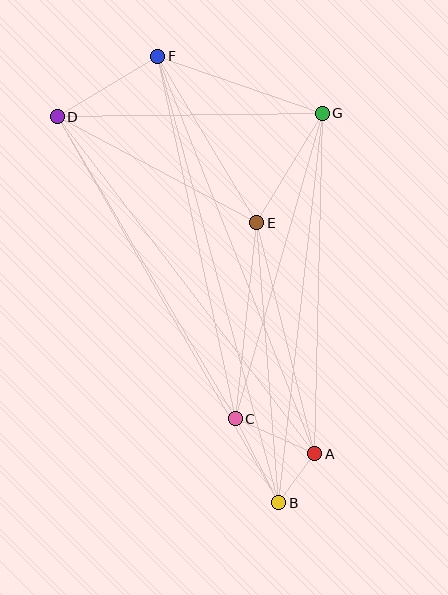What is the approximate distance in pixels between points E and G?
The distance between E and G is approximately 128 pixels.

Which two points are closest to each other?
Points A and B are closest to each other.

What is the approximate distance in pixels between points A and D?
The distance between A and D is approximately 424 pixels.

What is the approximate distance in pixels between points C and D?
The distance between C and D is approximately 350 pixels.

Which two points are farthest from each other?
Points B and F are farthest from each other.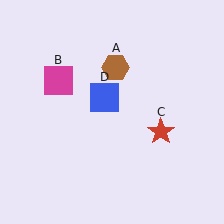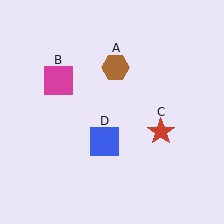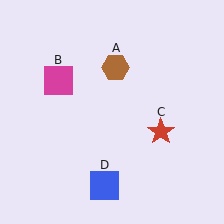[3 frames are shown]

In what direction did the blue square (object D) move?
The blue square (object D) moved down.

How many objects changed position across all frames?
1 object changed position: blue square (object D).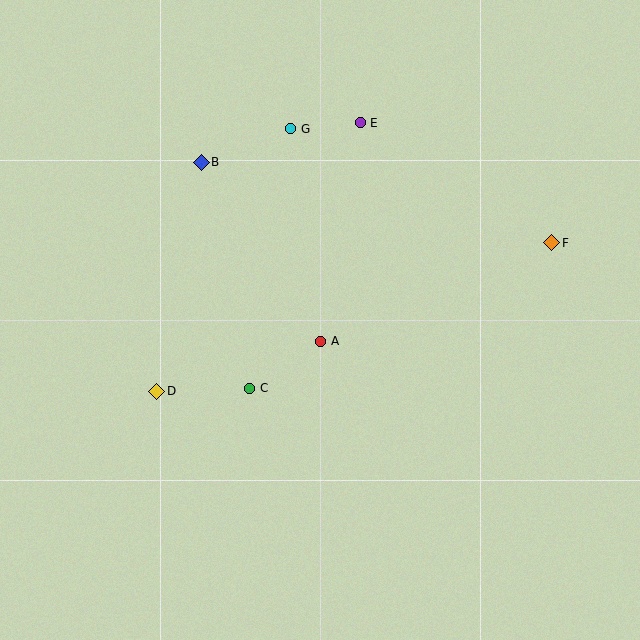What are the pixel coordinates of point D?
Point D is at (157, 391).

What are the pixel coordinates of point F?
Point F is at (552, 243).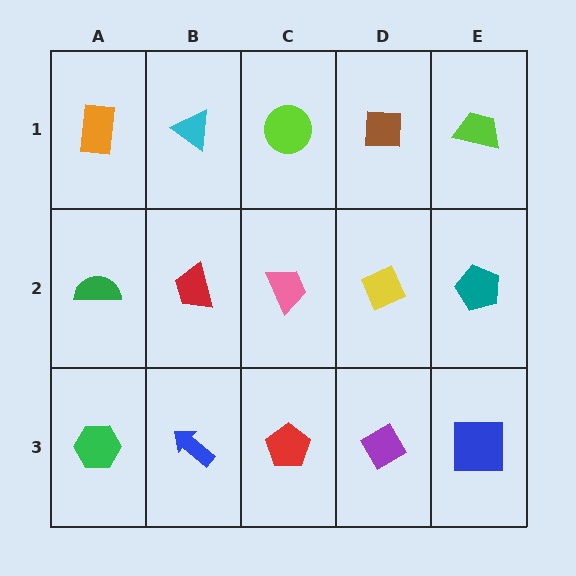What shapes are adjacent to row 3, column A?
A green semicircle (row 2, column A), a blue arrow (row 3, column B).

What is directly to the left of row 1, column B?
An orange rectangle.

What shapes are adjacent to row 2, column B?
A cyan triangle (row 1, column B), a blue arrow (row 3, column B), a green semicircle (row 2, column A), a pink trapezoid (row 2, column C).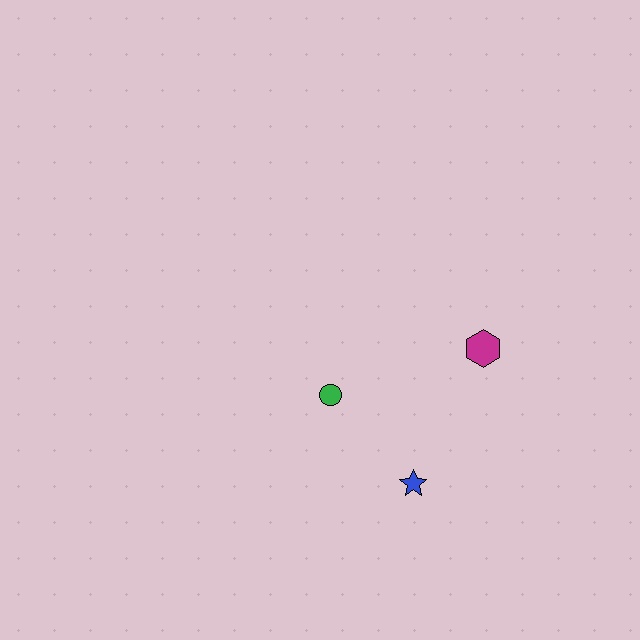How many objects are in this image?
There are 3 objects.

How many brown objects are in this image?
There are no brown objects.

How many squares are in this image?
There are no squares.